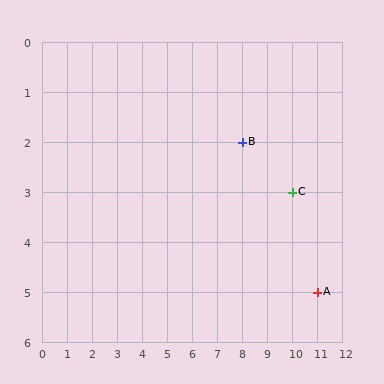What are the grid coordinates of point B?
Point B is at grid coordinates (8, 2).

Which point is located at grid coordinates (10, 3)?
Point C is at (10, 3).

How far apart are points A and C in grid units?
Points A and C are 1 column and 2 rows apart (about 2.2 grid units diagonally).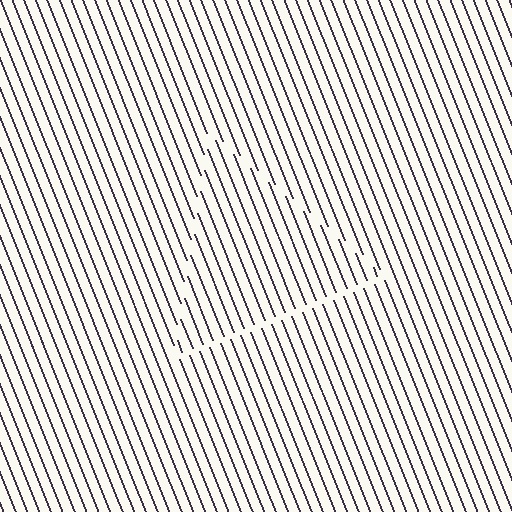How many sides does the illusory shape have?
3 sides — the line-ends trace a triangle.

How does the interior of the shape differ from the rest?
The interior of the shape contains the same grating, shifted by half a period — the contour is defined by the phase discontinuity where line-ends from the inner and outer gratings abut.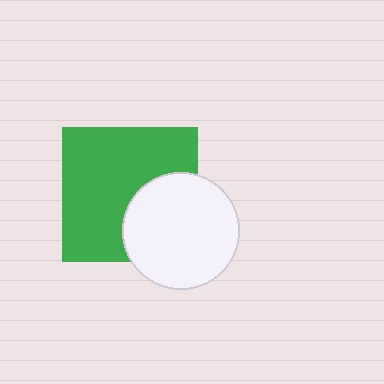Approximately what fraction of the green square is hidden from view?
Roughly 33% of the green square is hidden behind the white circle.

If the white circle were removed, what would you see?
You would see the complete green square.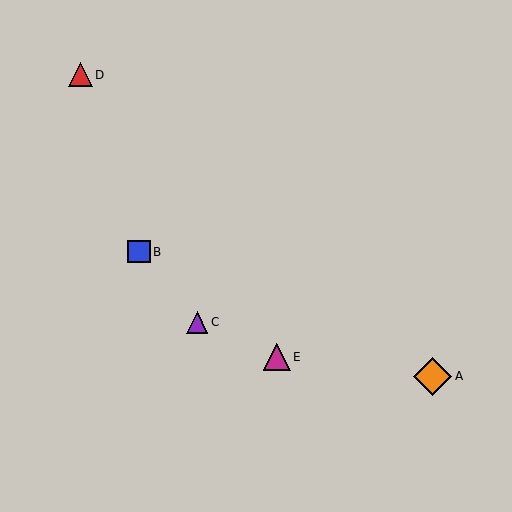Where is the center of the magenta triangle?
The center of the magenta triangle is at (277, 357).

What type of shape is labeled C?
Shape C is a purple triangle.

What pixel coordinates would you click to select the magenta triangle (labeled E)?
Click at (277, 357) to select the magenta triangle E.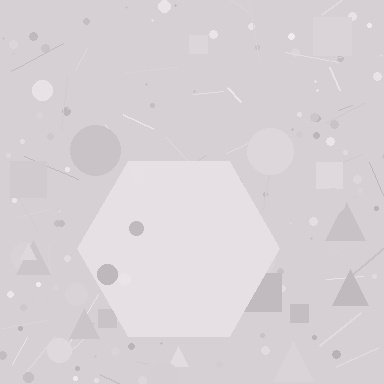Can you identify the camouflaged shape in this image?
The camouflaged shape is a hexagon.